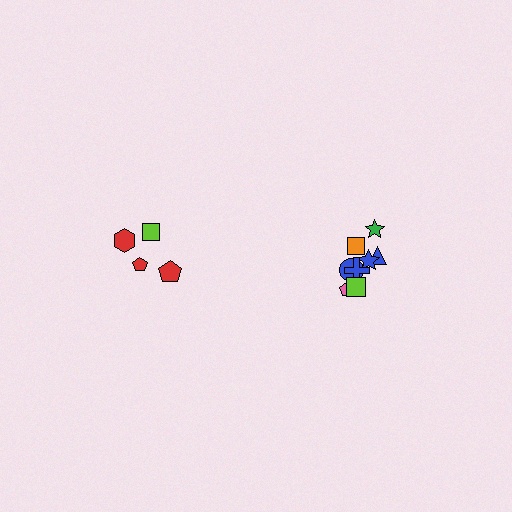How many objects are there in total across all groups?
There are 12 objects.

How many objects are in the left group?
There are 4 objects.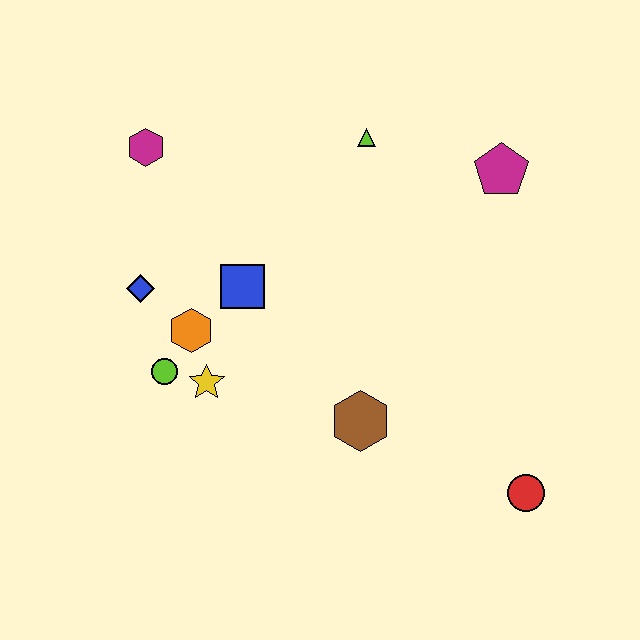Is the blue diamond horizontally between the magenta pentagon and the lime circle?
No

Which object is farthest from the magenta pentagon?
The lime circle is farthest from the magenta pentagon.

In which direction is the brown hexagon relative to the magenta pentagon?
The brown hexagon is below the magenta pentagon.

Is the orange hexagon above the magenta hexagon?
No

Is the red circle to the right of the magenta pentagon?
Yes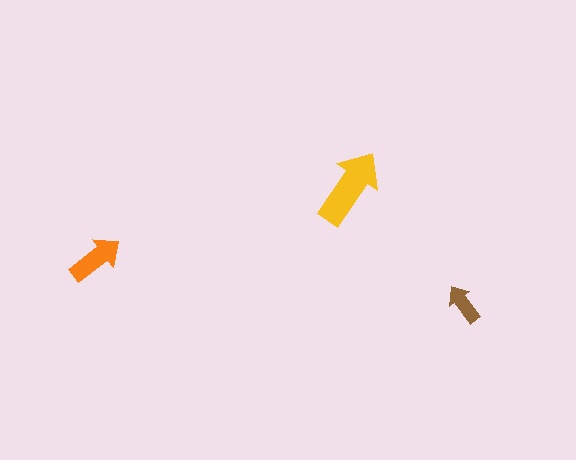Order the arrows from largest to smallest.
the yellow one, the orange one, the brown one.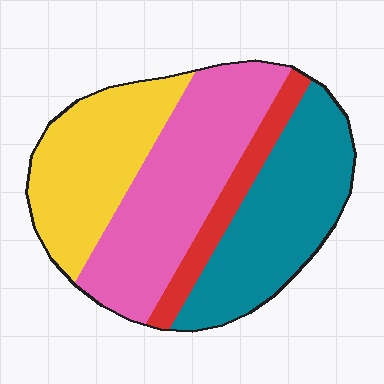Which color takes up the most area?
Pink, at roughly 35%.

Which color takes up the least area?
Red, at roughly 10%.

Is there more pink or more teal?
Pink.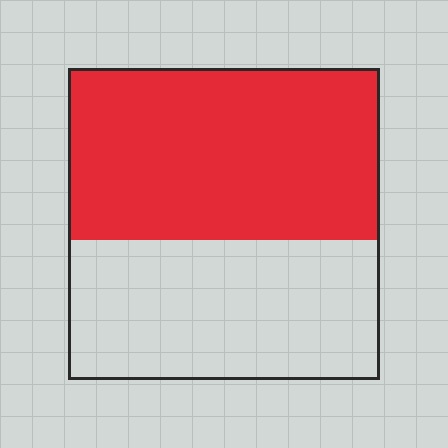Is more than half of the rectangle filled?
Yes.